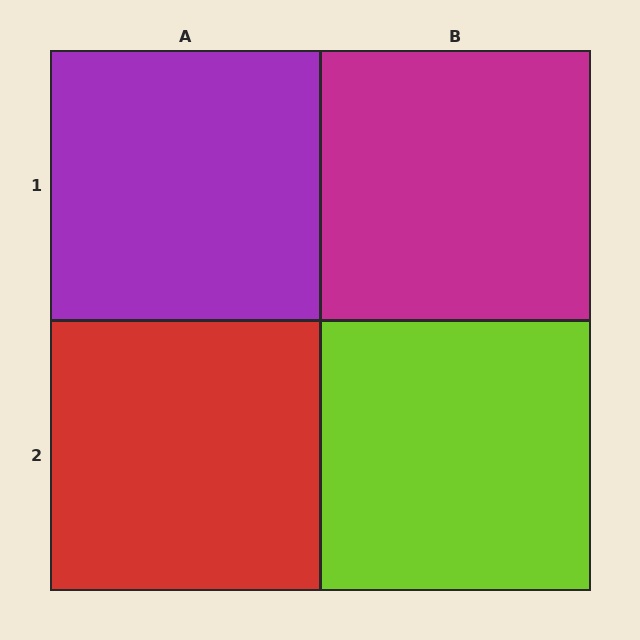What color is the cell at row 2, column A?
Red.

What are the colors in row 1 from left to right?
Purple, magenta.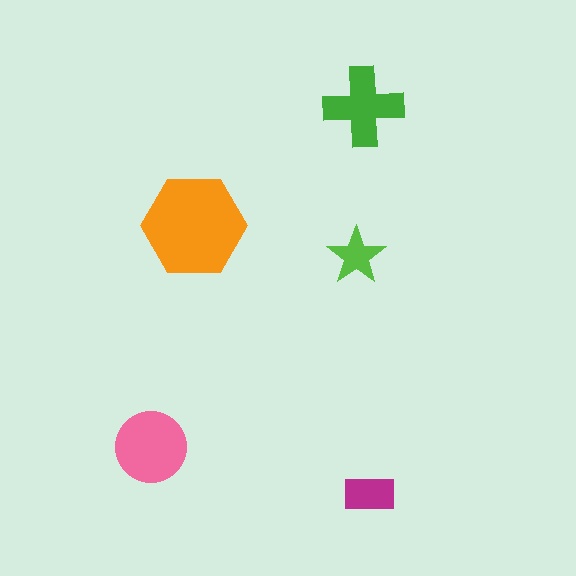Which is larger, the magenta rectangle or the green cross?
The green cross.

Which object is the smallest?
The lime star.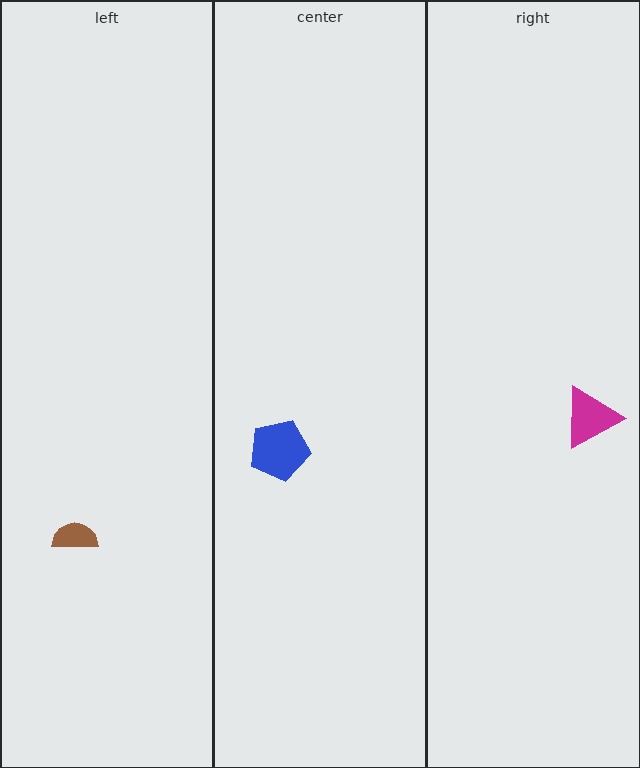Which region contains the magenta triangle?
The right region.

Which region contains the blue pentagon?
The center region.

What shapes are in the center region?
The blue pentagon.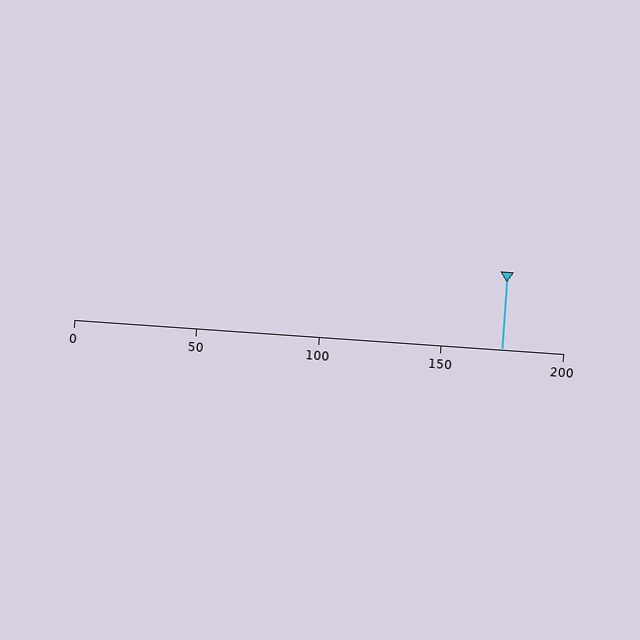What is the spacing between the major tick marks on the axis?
The major ticks are spaced 50 apart.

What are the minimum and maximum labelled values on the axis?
The axis runs from 0 to 200.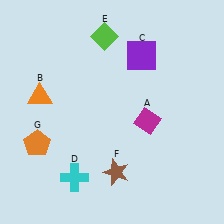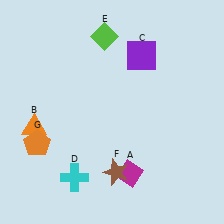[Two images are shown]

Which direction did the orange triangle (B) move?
The orange triangle (B) moved down.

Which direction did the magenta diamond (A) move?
The magenta diamond (A) moved down.